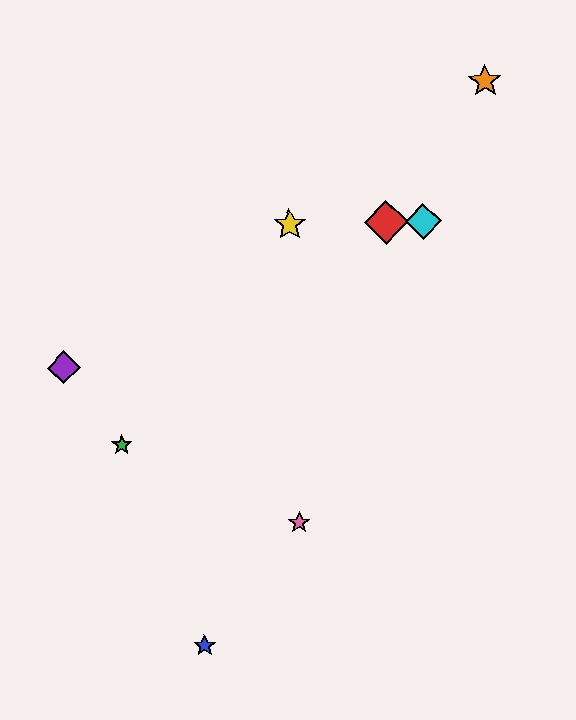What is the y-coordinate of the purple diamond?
The purple diamond is at y≈368.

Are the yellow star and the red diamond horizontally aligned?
Yes, both are at y≈225.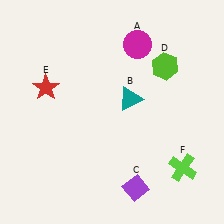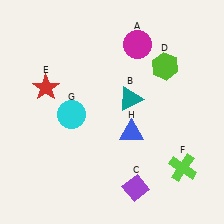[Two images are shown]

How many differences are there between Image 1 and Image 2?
There are 2 differences between the two images.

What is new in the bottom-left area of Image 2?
A cyan circle (G) was added in the bottom-left area of Image 2.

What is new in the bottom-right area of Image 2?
A blue triangle (H) was added in the bottom-right area of Image 2.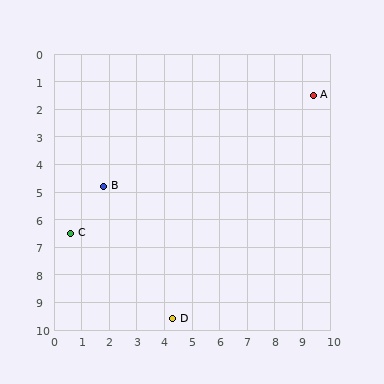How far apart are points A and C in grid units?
Points A and C are about 10.1 grid units apart.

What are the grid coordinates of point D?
Point D is at approximately (4.3, 9.6).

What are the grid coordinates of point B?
Point B is at approximately (1.8, 4.8).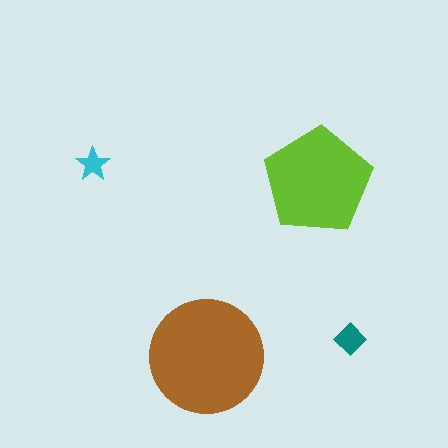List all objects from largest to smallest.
The brown circle, the lime pentagon, the teal diamond, the cyan star.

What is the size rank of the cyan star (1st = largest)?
4th.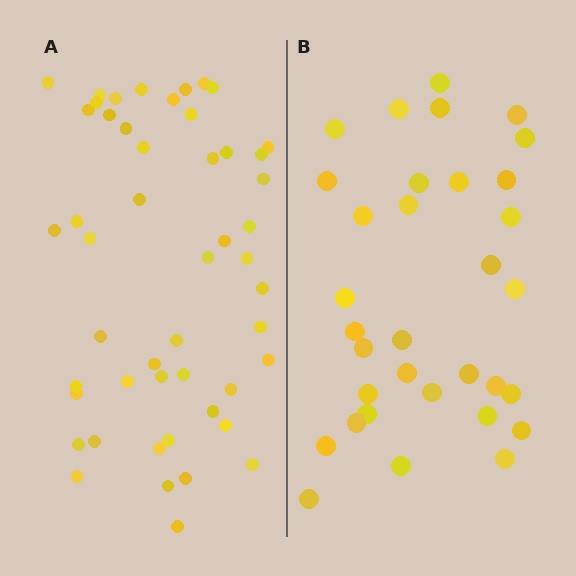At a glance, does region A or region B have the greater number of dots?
Region A (the left region) has more dots.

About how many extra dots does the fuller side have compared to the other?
Region A has approximately 15 more dots than region B.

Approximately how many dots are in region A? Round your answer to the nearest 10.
About 50 dots.